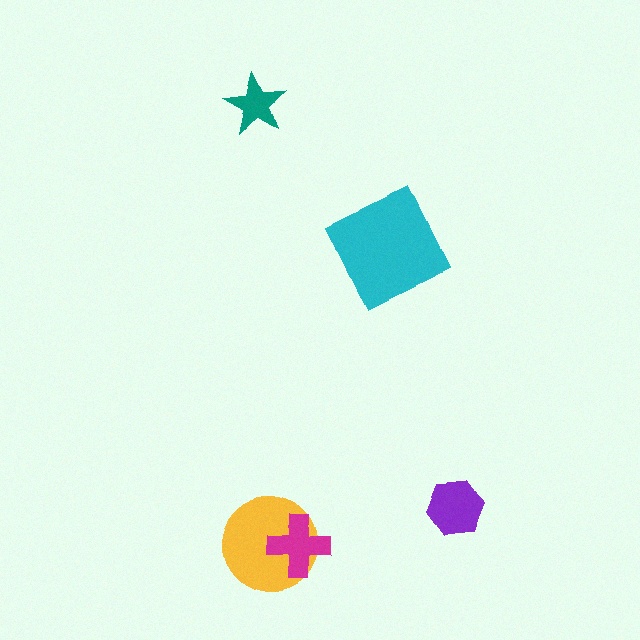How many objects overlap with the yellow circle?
1 object overlaps with the yellow circle.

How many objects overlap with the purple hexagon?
0 objects overlap with the purple hexagon.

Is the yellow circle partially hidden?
Yes, it is partially covered by another shape.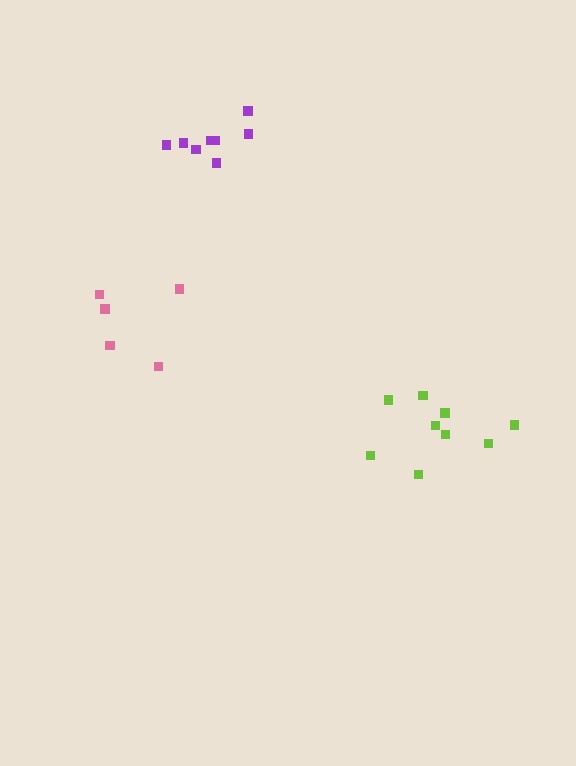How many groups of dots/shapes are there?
There are 3 groups.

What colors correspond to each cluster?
The clusters are colored: lime, pink, purple.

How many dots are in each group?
Group 1: 9 dots, Group 2: 5 dots, Group 3: 8 dots (22 total).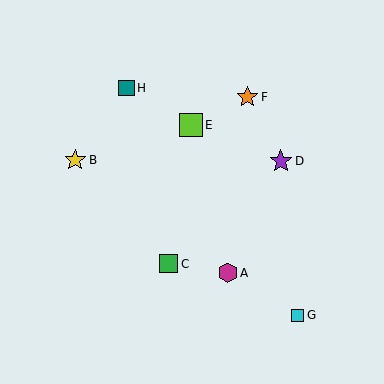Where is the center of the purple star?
The center of the purple star is at (281, 161).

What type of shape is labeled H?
Shape H is a teal square.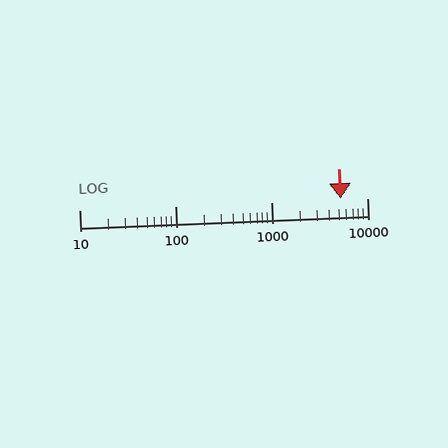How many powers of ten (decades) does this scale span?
The scale spans 3 decades, from 10 to 10000.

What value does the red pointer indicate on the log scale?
The pointer indicates approximately 5300.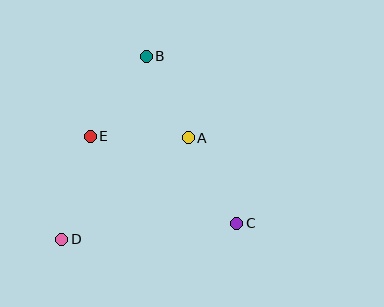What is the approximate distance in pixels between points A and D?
The distance between A and D is approximately 162 pixels.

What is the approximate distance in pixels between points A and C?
The distance between A and C is approximately 98 pixels.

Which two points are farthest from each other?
Points B and D are farthest from each other.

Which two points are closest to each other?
Points A and B are closest to each other.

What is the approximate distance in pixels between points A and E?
The distance between A and E is approximately 98 pixels.